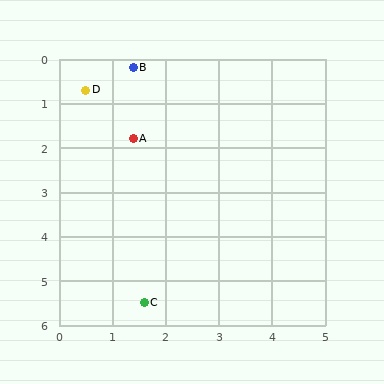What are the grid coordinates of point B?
Point B is at approximately (1.4, 0.2).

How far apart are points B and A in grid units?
Points B and A are about 1.6 grid units apart.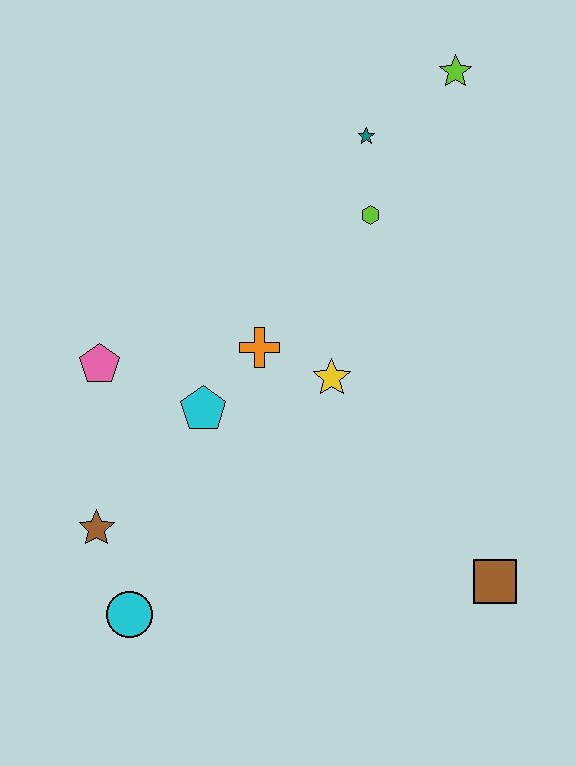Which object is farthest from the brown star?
The lime star is farthest from the brown star.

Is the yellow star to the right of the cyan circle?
Yes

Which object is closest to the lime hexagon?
The teal star is closest to the lime hexagon.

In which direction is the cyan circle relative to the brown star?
The cyan circle is below the brown star.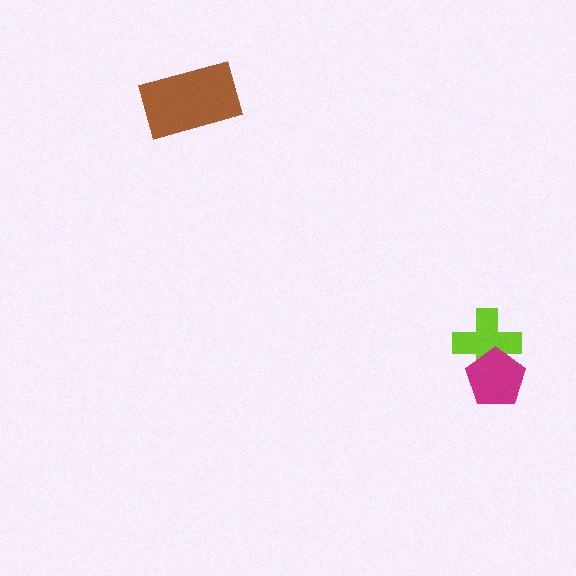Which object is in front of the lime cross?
The magenta pentagon is in front of the lime cross.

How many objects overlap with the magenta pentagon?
1 object overlaps with the magenta pentagon.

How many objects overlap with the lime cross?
1 object overlaps with the lime cross.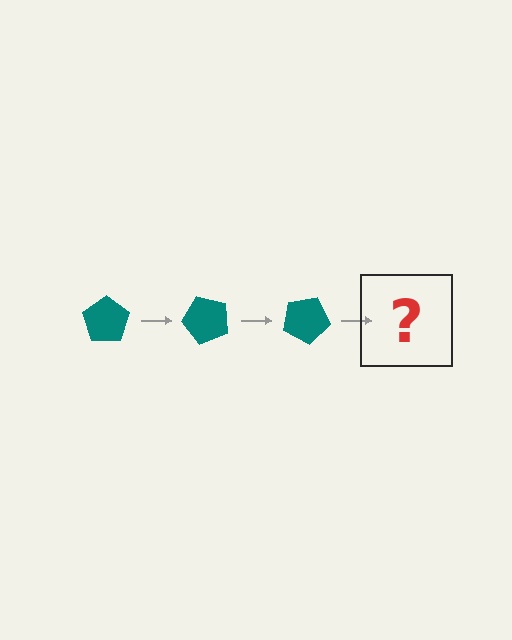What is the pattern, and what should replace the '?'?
The pattern is that the pentagon rotates 50 degrees each step. The '?' should be a teal pentagon rotated 150 degrees.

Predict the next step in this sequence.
The next step is a teal pentagon rotated 150 degrees.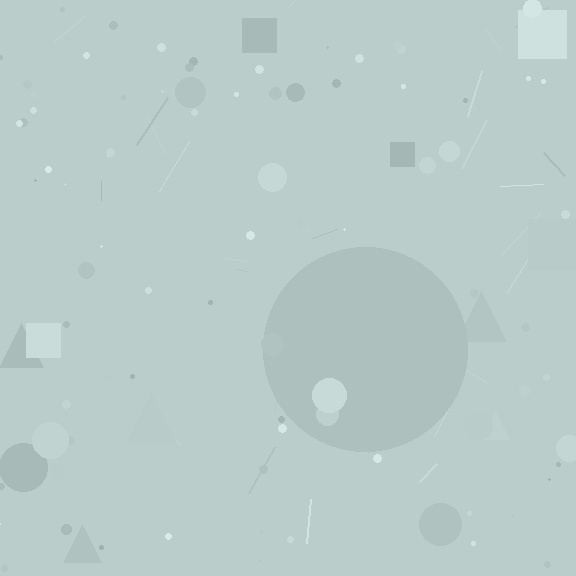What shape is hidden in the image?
A circle is hidden in the image.